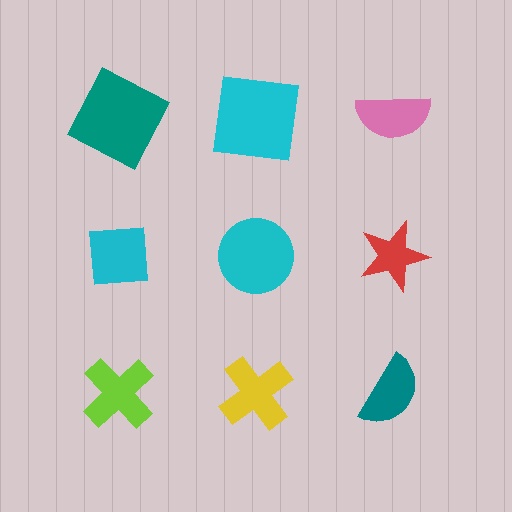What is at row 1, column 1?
A teal square.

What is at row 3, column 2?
A yellow cross.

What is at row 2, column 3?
A red star.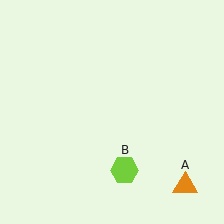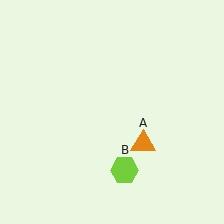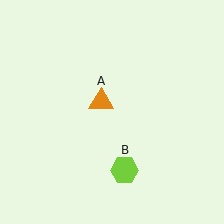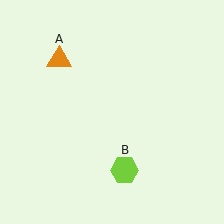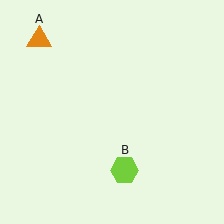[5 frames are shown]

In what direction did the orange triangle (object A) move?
The orange triangle (object A) moved up and to the left.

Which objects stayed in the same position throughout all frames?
Lime hexagon (object B) remained stationary.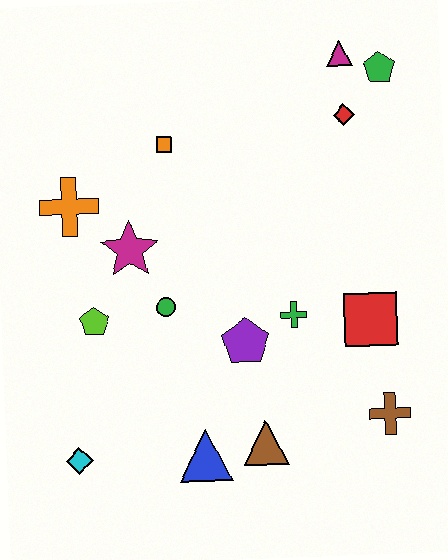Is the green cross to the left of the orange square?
No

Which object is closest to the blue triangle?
The brown triangle is closest to the blue triangle.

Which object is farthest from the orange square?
The brown cross is farthest from the orange square.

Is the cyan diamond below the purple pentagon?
Yes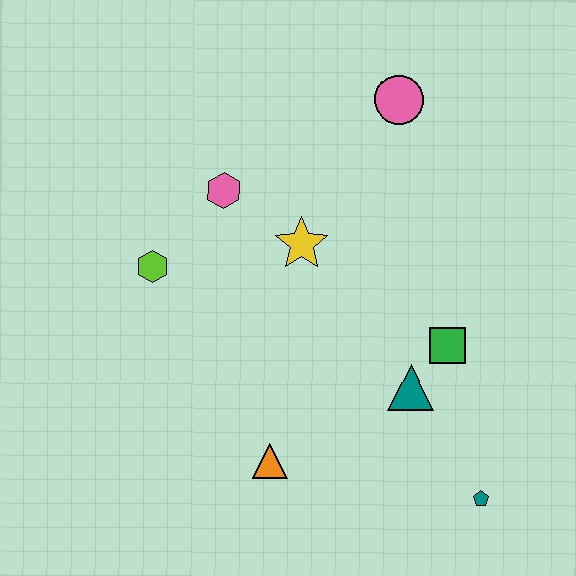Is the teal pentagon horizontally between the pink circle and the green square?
No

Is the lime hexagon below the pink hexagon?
Yes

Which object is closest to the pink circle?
The yellow star is closest to the pink circle.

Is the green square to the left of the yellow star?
No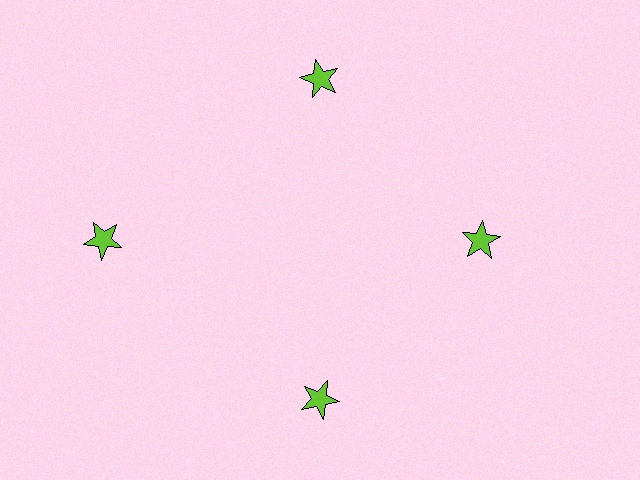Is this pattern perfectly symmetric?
No. The 4 lime stars are arranged in a ring, but one element near the 9 o'clock position is pushed outward from the center, breaking the 4-fold rotational symmetry.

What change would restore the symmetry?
The symmetry would be restored by moving it inward, back onto the ring so that all 4 stars sit at equal angles and equal distance from the center.